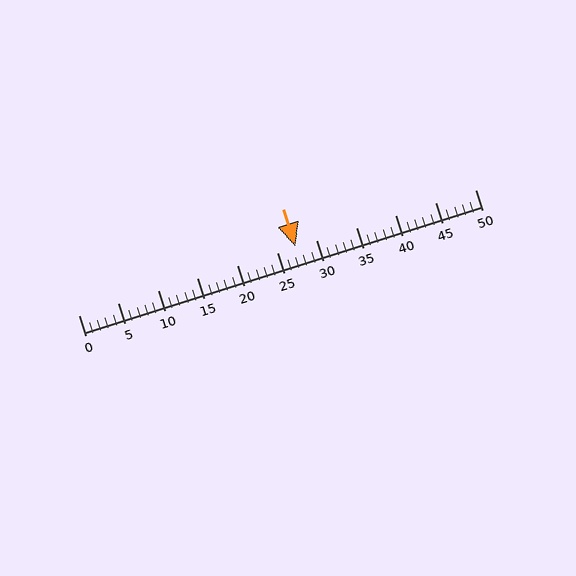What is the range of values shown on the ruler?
The ruler shows values from 0 to 50.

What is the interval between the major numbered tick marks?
The major tick marks are spaced 5 units apart.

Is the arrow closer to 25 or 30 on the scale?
The arrow is closer to 25.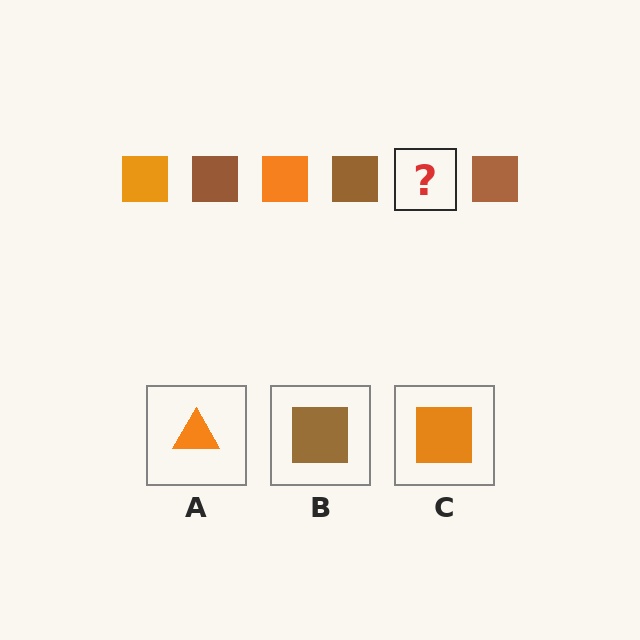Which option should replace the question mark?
Option C.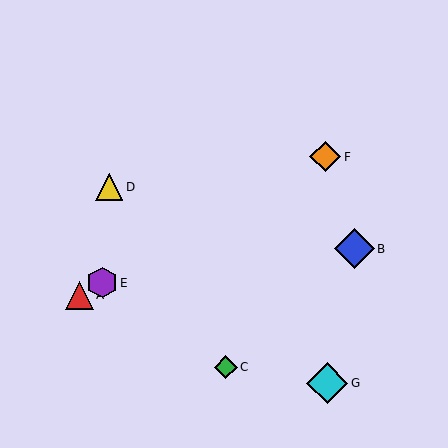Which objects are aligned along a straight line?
Objects A, E, F are aligned along a straight line.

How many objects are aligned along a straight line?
3 objects (A, E, F) are aligned along a straight line.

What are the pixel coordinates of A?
Object A is at (79, 295).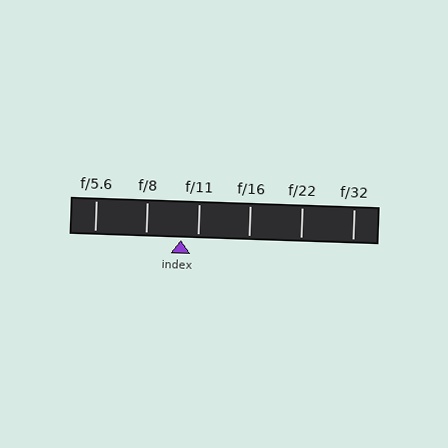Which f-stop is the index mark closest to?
The index mark is closest to f/11.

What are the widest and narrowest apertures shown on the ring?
The widest aperture shown is f/5.6 and the narrowest is f/32.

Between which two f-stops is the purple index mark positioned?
The index mark is between f/8 and f/11.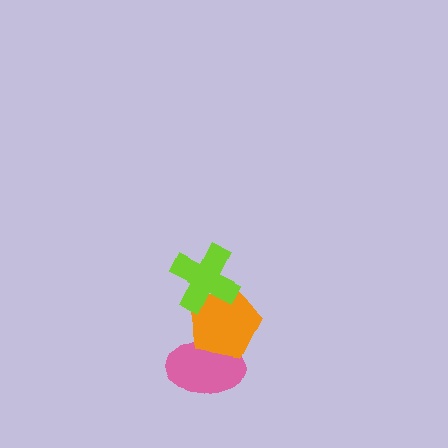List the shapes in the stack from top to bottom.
From top to bottom: the lime cross, the orange pentagon, the pink ellipse.